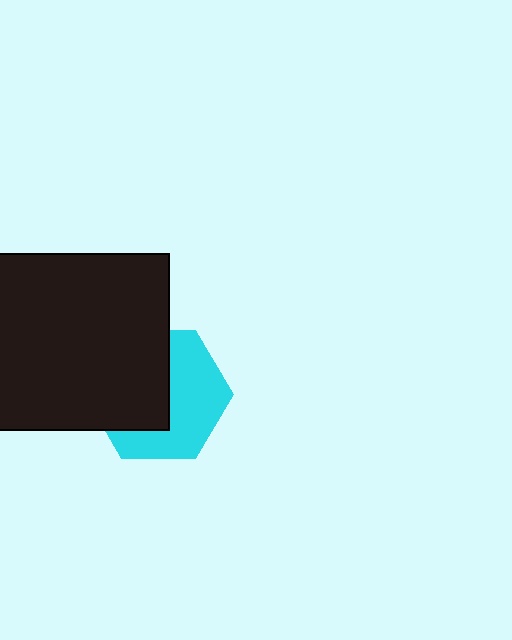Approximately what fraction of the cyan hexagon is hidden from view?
Roughly 49% of the cyan hexagon is hidden behind the black square.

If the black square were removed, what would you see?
You would see the complete cyan hexagon.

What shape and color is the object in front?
The object in front is a black square.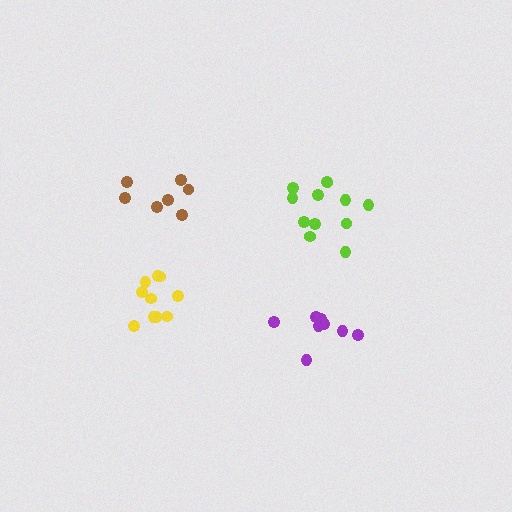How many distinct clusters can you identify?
There are 4 distinct clusters.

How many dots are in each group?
Group 1: 12 dots, Group 2: 7 dots, Group 3: 8 dots, Group 4: 10 dots (37 total).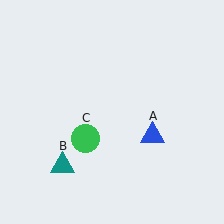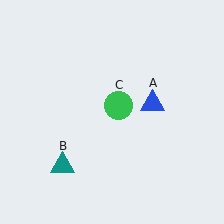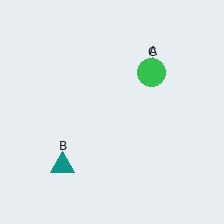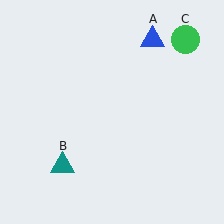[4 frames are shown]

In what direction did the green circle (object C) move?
The green circle (object C) moved up and to the right.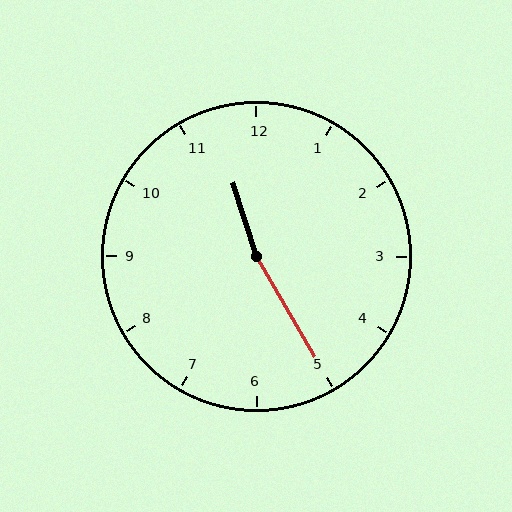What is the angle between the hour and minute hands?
Approximately 168 degrees.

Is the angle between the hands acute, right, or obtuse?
It is obtuse.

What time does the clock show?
11:25.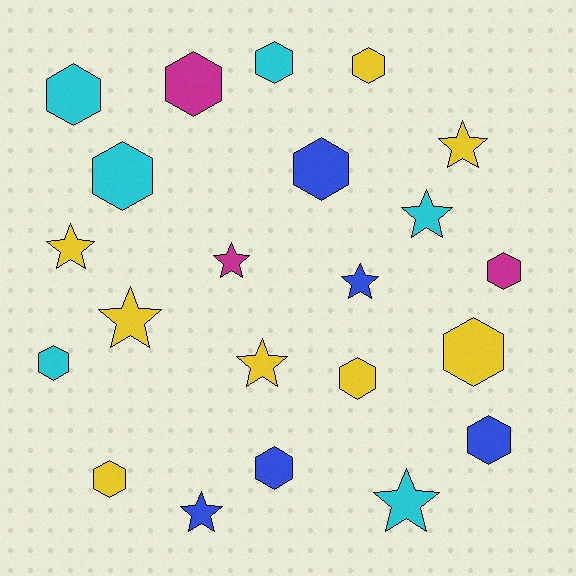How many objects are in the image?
There are 22 objects.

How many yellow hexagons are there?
There are 4 yellow hexagons.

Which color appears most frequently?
Yellow, with 8 objects.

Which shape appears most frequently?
Hexagon, with 13 objects.